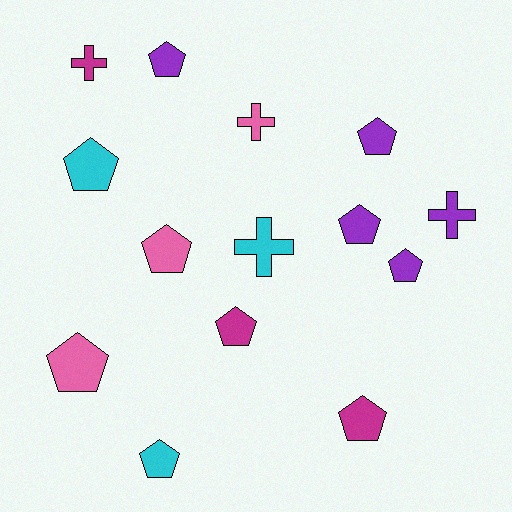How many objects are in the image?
There are 14 objects.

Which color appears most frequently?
Purple, with 5 objects.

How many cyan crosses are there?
There is 1 cyan cross.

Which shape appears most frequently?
Pentagon, with 10 objects.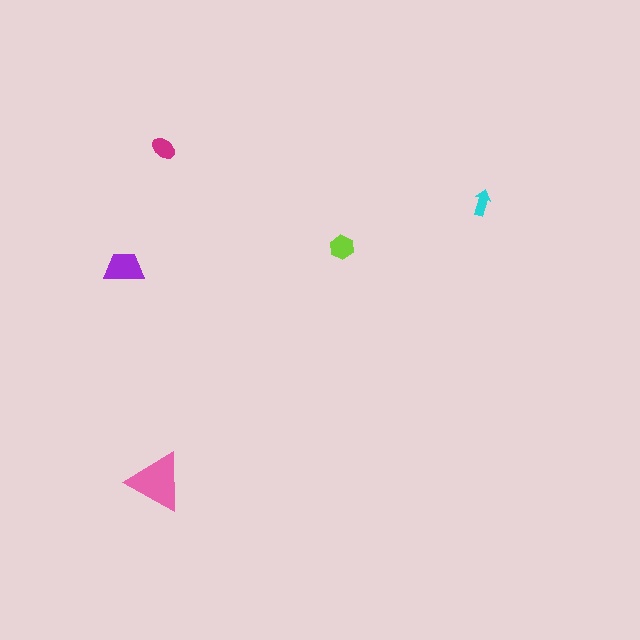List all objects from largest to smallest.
The pink triangle, the purple trapezoid, the lime hexagon, the magenta ellipse, the cyan arrow.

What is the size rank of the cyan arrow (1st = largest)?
5th.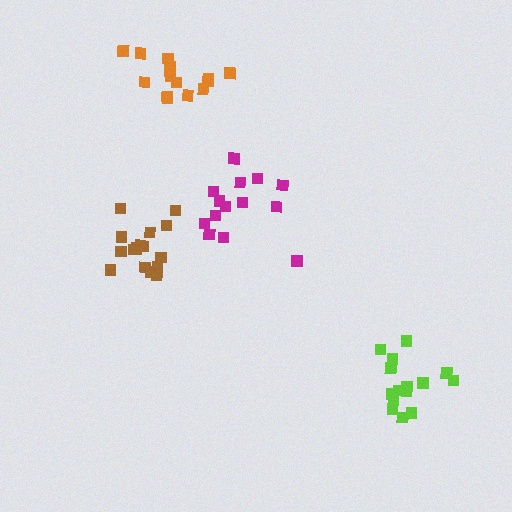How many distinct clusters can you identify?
There are 4 distinct clusters.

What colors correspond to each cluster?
The clusters are colored: brown, lime, magenta, orange.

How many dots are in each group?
Group 1: 16 dots, Group 2: 15 dots, Group 3: 14 dots, Group 4: 15 dots (60 total).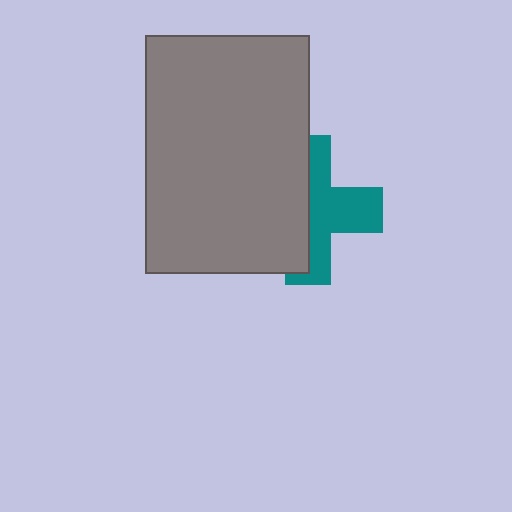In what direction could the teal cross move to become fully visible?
The teal cross could move right. That would shift it out from behind the gray rectangle entirely.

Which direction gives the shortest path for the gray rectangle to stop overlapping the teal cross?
Moving left gives the shortest separation.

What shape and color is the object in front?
The object in front is a gray rectangle.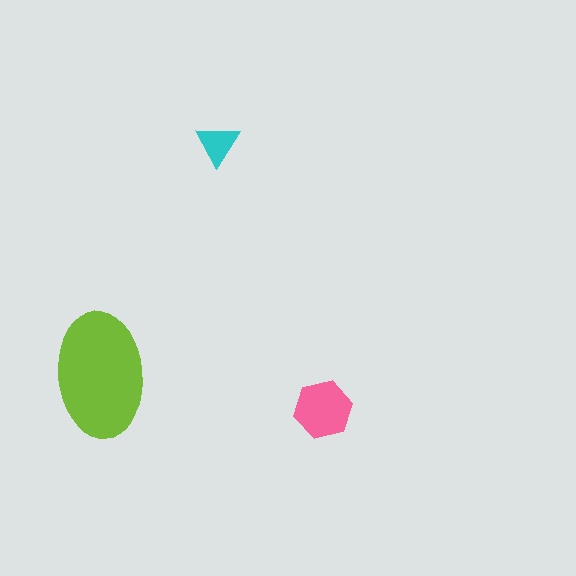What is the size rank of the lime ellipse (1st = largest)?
1st.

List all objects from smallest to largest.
The cyan triangle, the pink hexagon, the lime ellipse.